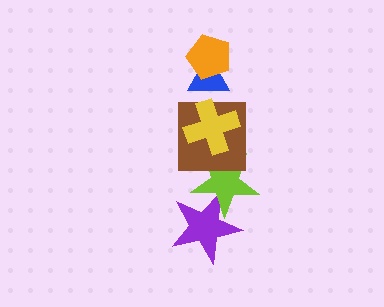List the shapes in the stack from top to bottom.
From top to bottom: the orange pentagon, the blue triangle, the yellow cross, the brown square, the lime star, the purple star.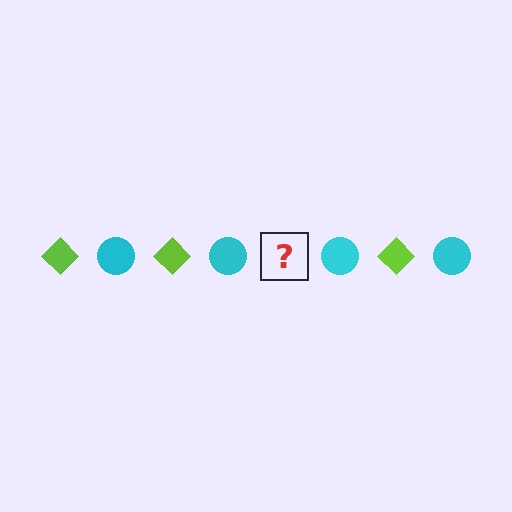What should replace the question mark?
The question mark should be replaced with a lime diamond.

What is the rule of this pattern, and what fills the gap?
The rule is that the pattern alternates between lime diamond and cyan circle. The gap should be filled with a lime diamond.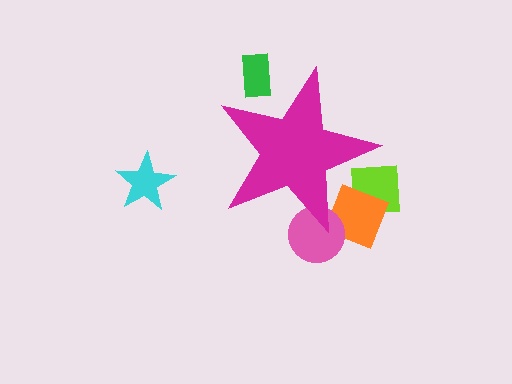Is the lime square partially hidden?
Yes, the lime square is partially hidden behind the magenta star.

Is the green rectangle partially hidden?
Yes, the green rectangle is partially hidden behind the magenta star.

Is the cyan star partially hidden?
No, the cyan star is fully visible.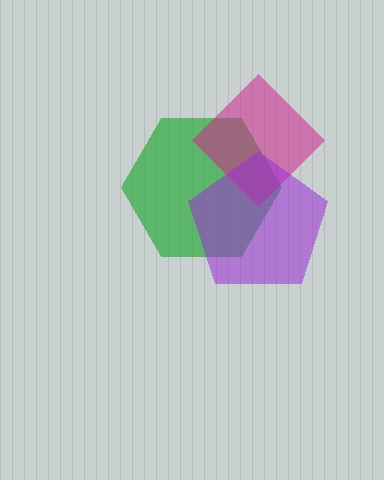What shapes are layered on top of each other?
The layered shapes are: a green hexagon, a magenta diamond, a purple pentagon.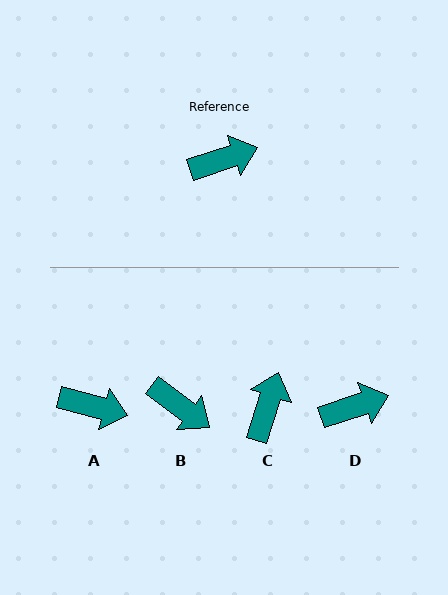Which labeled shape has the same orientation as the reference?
D.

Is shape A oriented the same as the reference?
No, it is off by about 33 degrees.